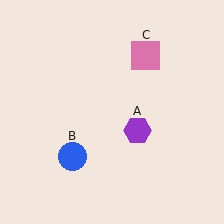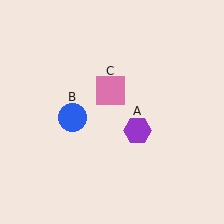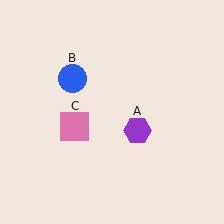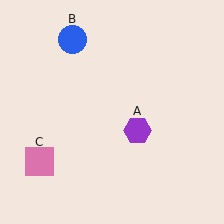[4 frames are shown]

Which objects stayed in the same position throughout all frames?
Purple hexagon (object A) remained stationary.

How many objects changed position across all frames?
2 objects changed position: blue circle (object B), pink square (object C).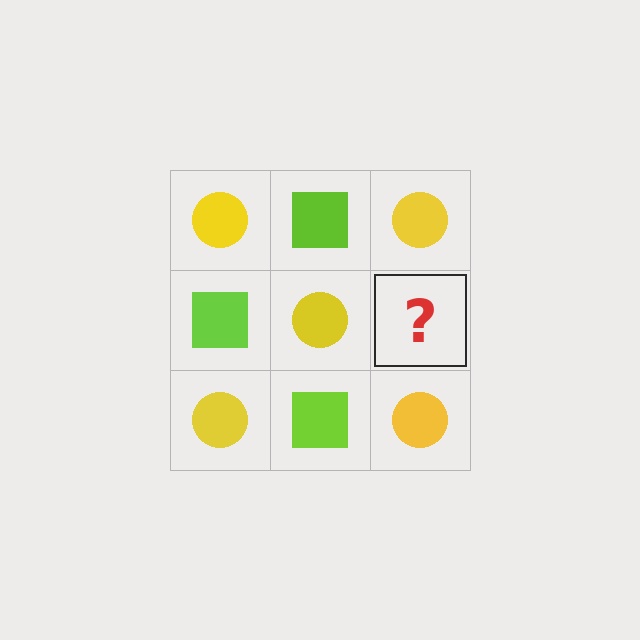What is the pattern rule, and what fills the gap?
The rule is that it alternates yellow circle and lime square in a checkerboard pattern. The gap should be filled with a lime square.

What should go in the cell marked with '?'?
The missing cell should contain a lime square.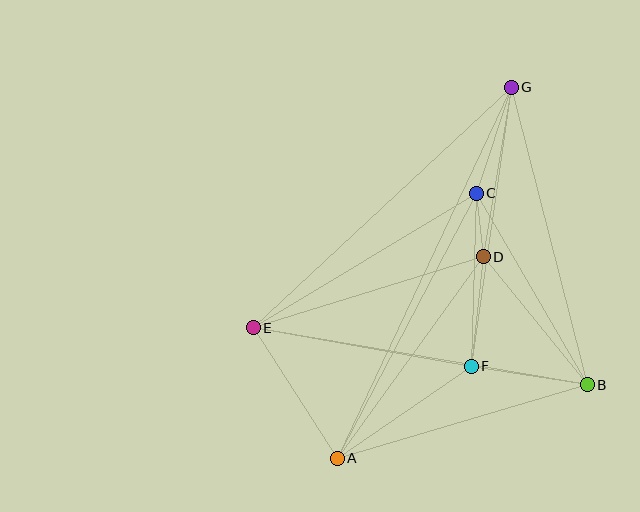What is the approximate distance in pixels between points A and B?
The distance between A and B is approximately 261 pixels.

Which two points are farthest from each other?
Points A and G are farthest from each other.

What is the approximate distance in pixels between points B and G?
The distance between B and G is approximately 307 pixels.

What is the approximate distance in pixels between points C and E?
The distance between C and E is approximately 261 pixels.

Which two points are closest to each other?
Points C and D are closest to each other.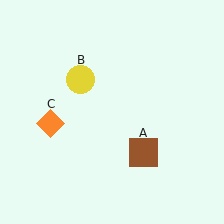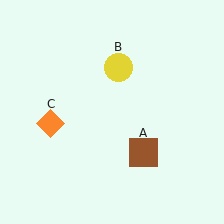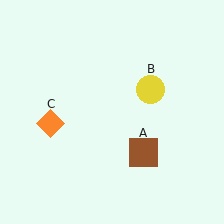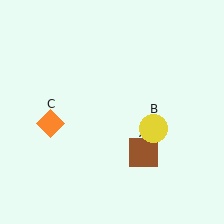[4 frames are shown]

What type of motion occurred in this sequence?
The yellow circle (object B) rotated clockwise around the center of the scene.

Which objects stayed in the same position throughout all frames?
Brown square (object A) and orange diamond (object C) remained stationary.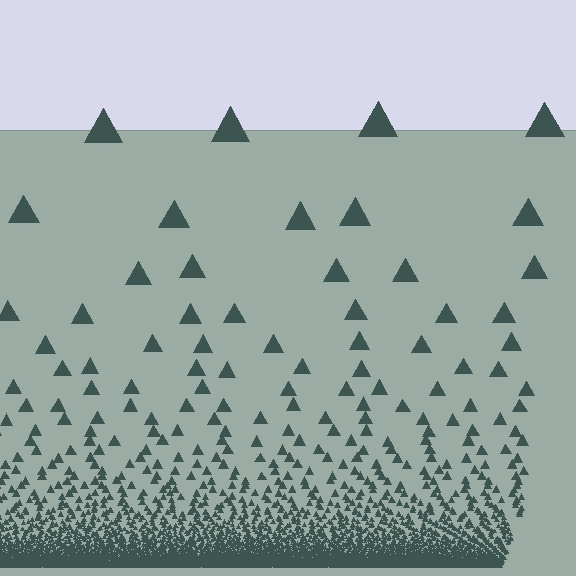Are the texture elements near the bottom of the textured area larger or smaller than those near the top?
Smaller. The gradient is inverted — elements near the bottom are smaller and denser.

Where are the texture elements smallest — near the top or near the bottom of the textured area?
Near the bottom.